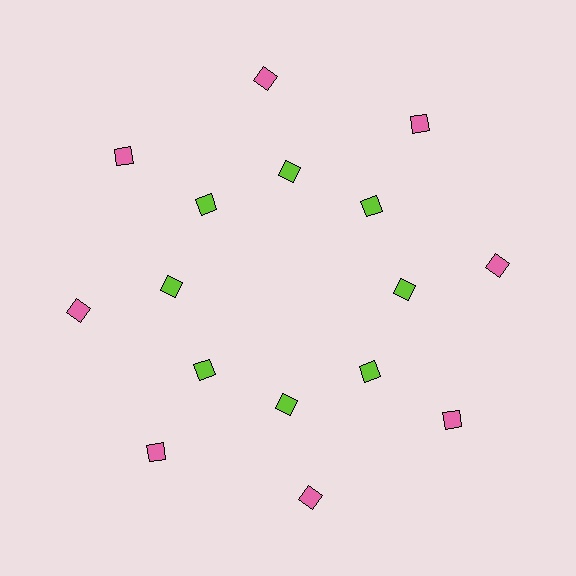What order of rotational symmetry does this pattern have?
This pattern has 8-fold rotational symmetry.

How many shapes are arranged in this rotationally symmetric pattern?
There are 16 shapes, arranged in 8 groups of 2.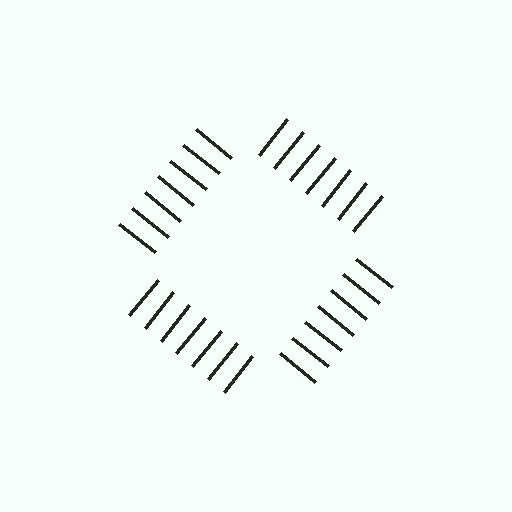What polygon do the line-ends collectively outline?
An illusory square — the line segments terminate on its edges but no continuous stroke is drawn.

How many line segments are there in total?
28 — 7 along each of the 4 edges.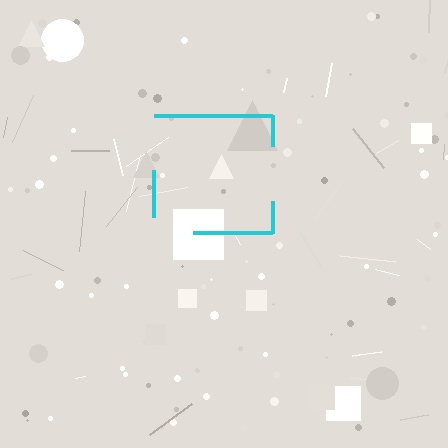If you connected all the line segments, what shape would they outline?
They would outline a square.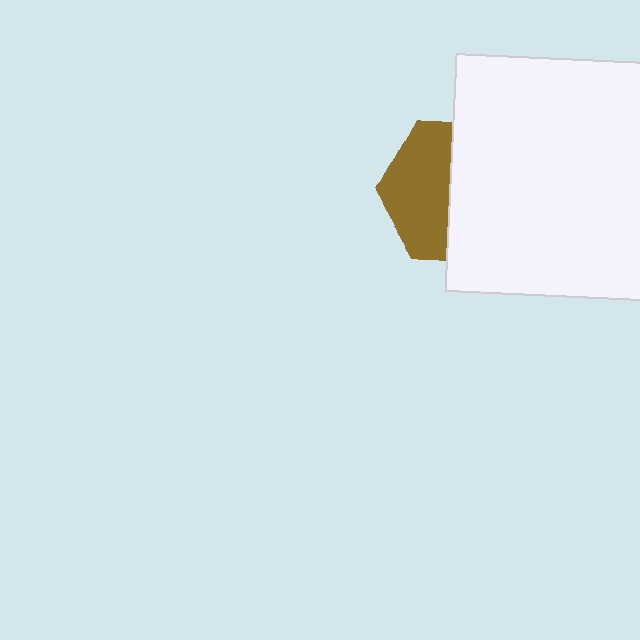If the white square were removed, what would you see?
You would see the complete brown hexagon.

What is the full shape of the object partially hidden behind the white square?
The partially hidden object is a brown hexagon.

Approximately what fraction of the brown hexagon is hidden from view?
Roughly 54% of the brown hexagon is hidden behind the white square.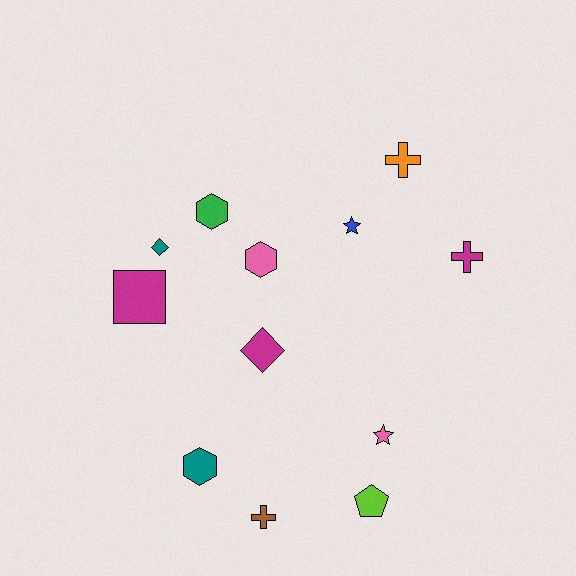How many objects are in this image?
There are 12 objects.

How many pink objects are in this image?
There are 2 pink objects.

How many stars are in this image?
There are 2 stars.